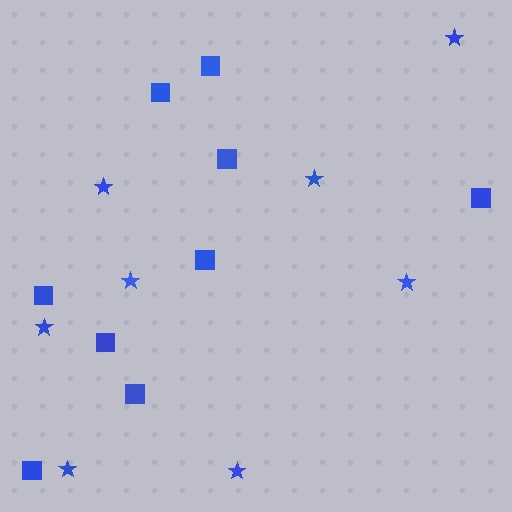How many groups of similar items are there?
There are 2 groups: one group of stars (8) and one group of squares (9).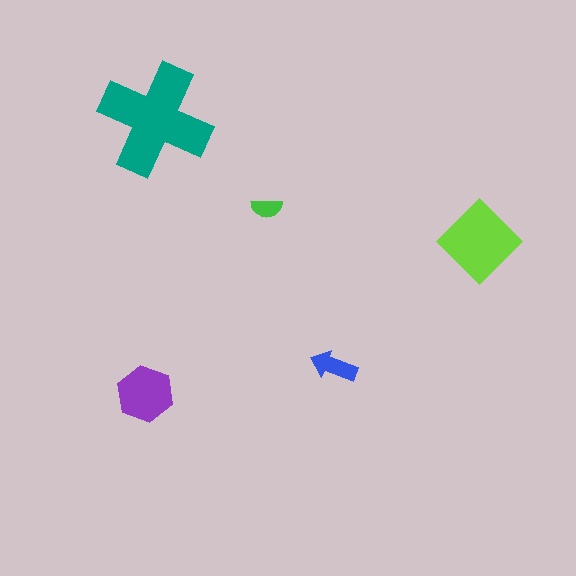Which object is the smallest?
The green semicircle.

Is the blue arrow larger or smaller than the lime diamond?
Smaller.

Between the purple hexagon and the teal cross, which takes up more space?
The teal cross.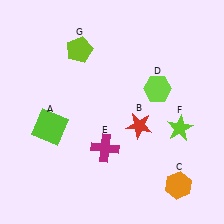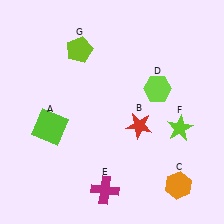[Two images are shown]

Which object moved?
The magenta cross (E) moved down.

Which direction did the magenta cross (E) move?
The magenta cross (E) moved down.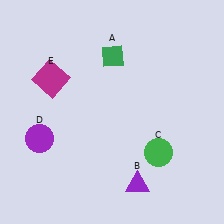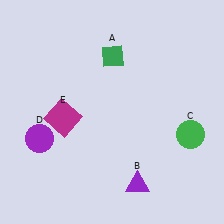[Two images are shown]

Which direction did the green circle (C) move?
The green circle (C) moved right.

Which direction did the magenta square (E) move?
The magenta square (E) moved down.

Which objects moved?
The objects that moved are: the green circle (C), the magenta square (E).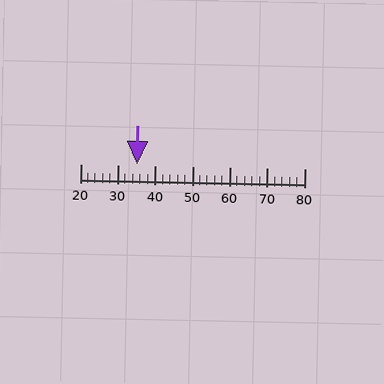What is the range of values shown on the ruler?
The ruler shows values from 20 to 80.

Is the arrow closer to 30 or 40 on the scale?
The arrow is closer to 40.